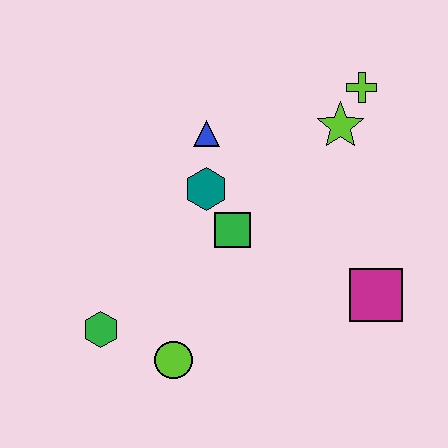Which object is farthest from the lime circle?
The lime cross is farthest from the lime circle.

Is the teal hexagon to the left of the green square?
Yes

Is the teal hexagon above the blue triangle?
No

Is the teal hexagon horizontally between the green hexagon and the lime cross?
Yes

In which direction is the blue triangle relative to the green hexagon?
The blue triangle is above the green hexagon.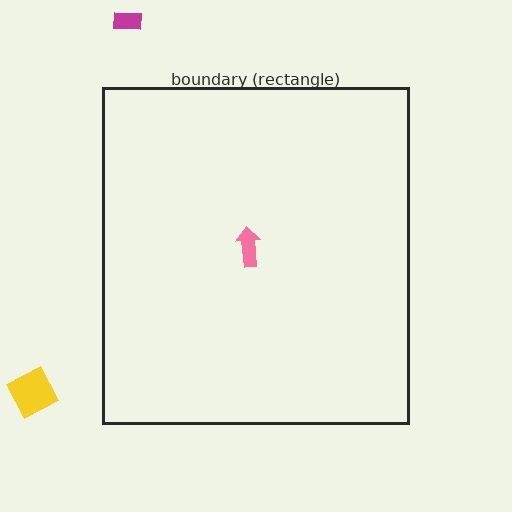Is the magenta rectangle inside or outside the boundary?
Outside.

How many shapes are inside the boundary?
1 inside, 2 outside.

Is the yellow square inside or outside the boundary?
Outside.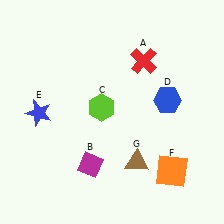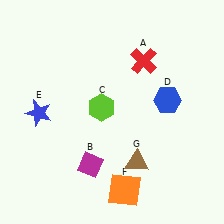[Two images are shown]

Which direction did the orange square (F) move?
The orange square (F) moved left.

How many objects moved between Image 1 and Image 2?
1 object moved between the two images.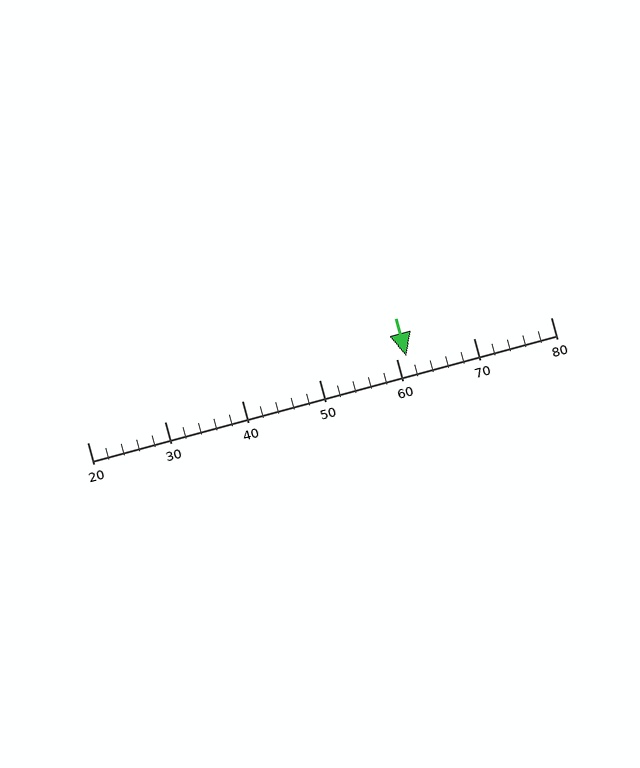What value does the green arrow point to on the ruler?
The green arrow points to approximately 61.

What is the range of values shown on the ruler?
The ruler shows values from 20 to 80.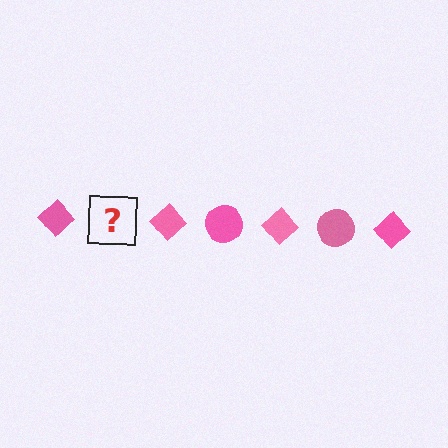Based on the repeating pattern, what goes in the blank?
The blank should be a pink circle.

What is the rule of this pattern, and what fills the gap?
The rule is that the pattern cycles through diamond, circle shapes in pink. The gap should be filled with a pink circle.